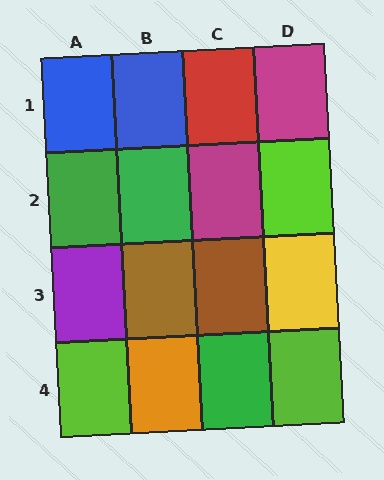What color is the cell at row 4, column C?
Green.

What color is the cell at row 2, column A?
Green.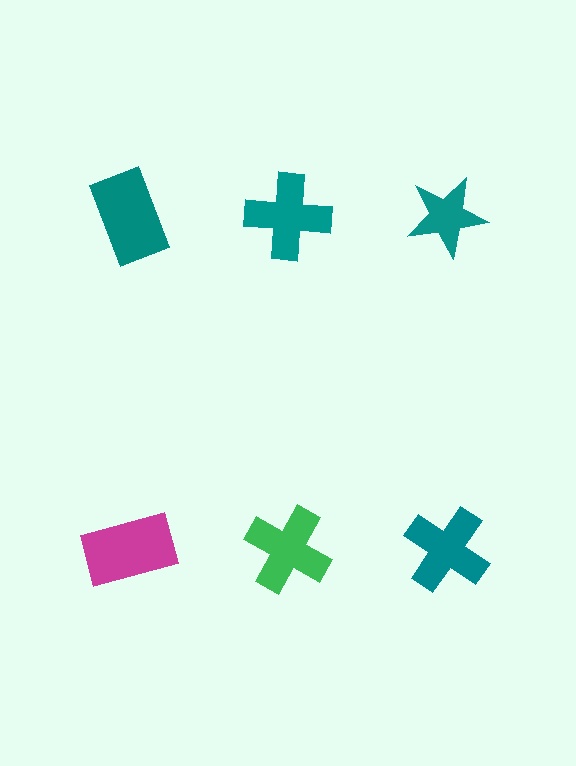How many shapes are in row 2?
3 shapes.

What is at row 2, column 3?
A teal cross.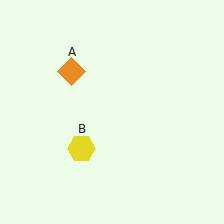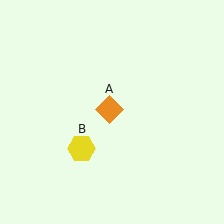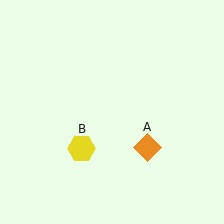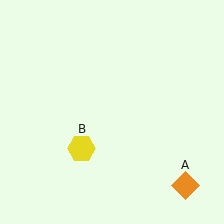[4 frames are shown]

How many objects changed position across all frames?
1 object changed position: orange diamond (object A).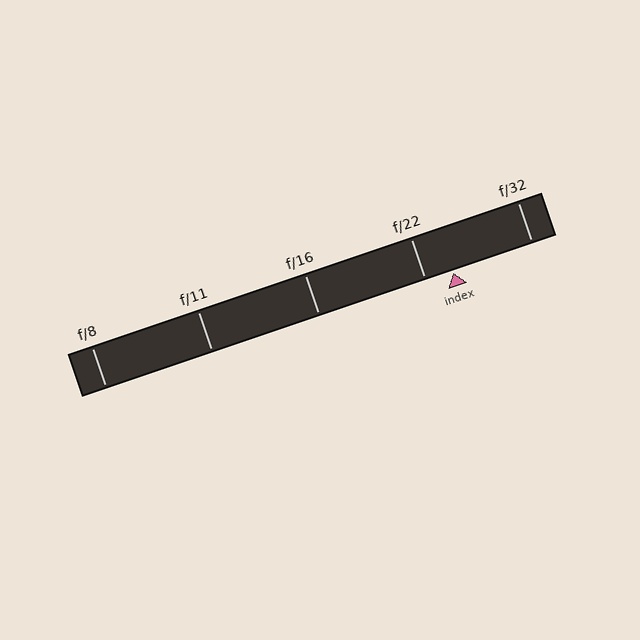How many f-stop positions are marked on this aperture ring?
There are 5 f-stop positions marked.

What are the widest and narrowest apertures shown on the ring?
The widest aperture shown is f/8 and the narrowest is f/32.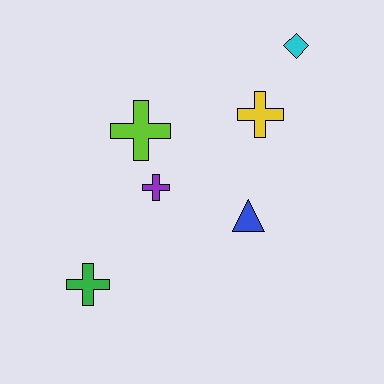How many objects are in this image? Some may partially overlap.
There are 6 objects.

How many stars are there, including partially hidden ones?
There are no stars.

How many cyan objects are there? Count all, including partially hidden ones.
There is 1 cyan object.